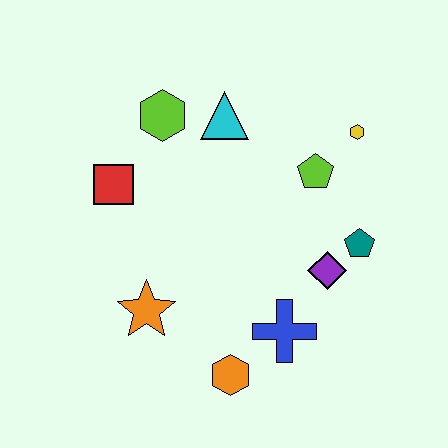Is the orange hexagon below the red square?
Yes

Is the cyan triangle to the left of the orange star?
No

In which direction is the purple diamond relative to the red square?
The purple diamond is to the right of the red square.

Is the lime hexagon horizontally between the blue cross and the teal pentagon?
No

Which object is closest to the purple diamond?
The teal pentagon is closest to the purple diamond.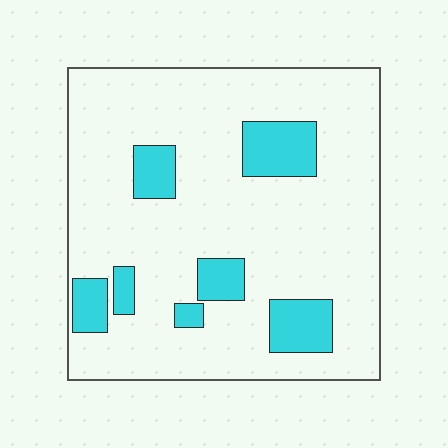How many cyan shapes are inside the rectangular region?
7.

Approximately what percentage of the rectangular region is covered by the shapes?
Approximately 15%.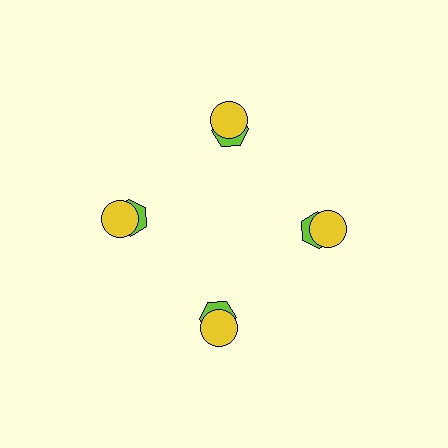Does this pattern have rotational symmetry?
Yes, this pattern has 4-fold rotational symmetry. It looks the same after rotating 90 degrees around the center.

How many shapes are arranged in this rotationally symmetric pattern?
There are 8 shapes, arranged in 4 groups of 2.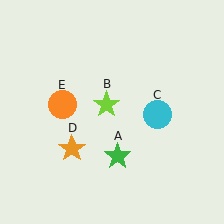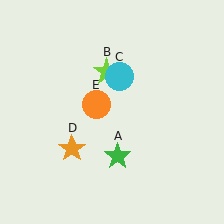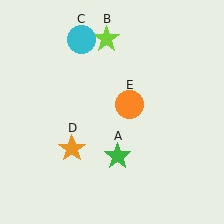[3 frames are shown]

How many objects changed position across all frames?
3 objects changed position: lime star (object B), cyan circle (object C), orange circle (object E).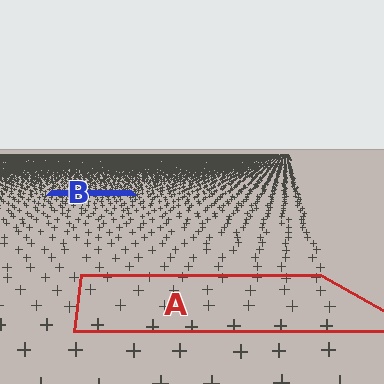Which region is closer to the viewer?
Region A is closer. The texture elements there are larger and more spread out.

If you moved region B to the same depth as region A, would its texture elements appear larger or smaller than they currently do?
They would appear larger. At a closer depth, the same texture elements are projected at a bigger on-screen size.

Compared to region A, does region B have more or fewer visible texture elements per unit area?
Region B has more texture elements per unit area — they are packed more densely because it is farther away.